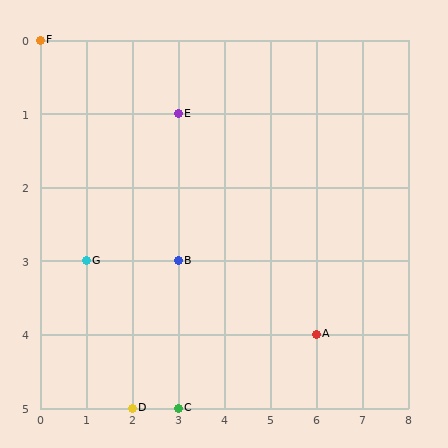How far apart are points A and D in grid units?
Points A and D are 4 columns and 1 row apart (about 4.1 grid units diagonally).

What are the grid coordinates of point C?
Point C is at grid coordinates (3, 5).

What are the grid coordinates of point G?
Point G is at grid coordinates (1, 3).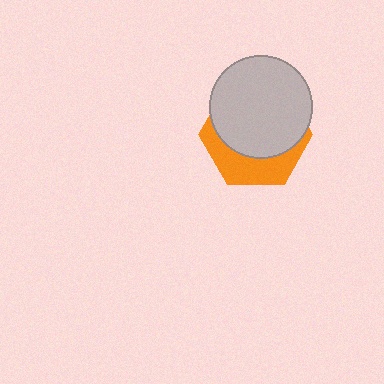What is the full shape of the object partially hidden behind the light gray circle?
The partially hidden object is an orange hexagon.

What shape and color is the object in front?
The object in front is a light gray circle.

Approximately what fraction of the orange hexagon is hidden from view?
Roughly 65% of the orange hexagon is hidden behind the light gray circle.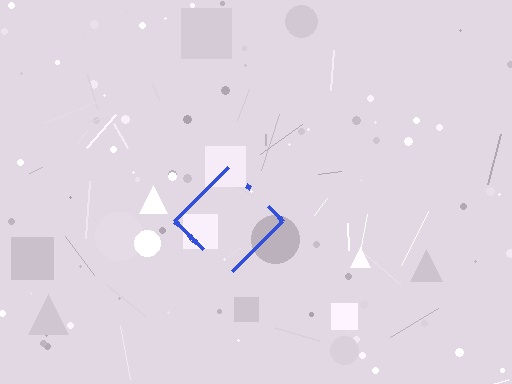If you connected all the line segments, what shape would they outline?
They would outline a diamond.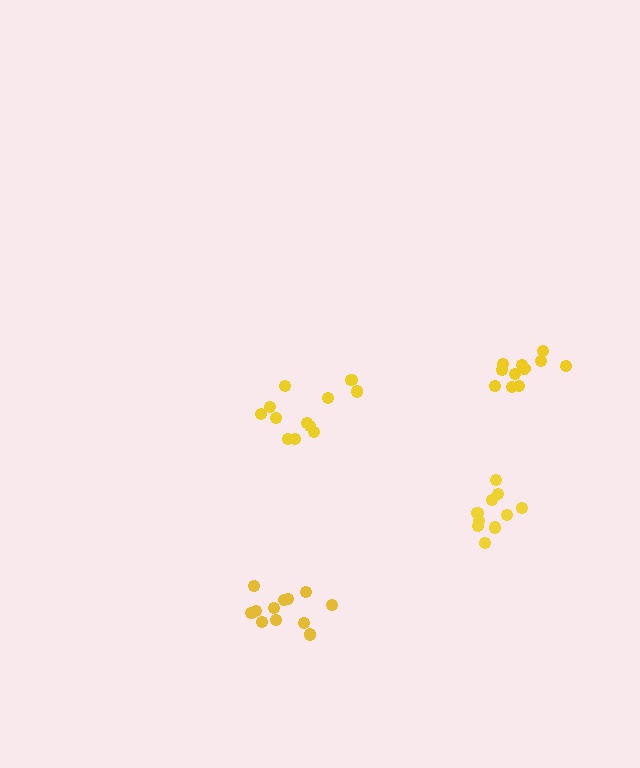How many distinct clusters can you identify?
There are 4 distinct clusters.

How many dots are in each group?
Group 1: 12 dots, Group 2: 12 dots, Group 3: 10 dots, Group 4: 11 dots (45 total).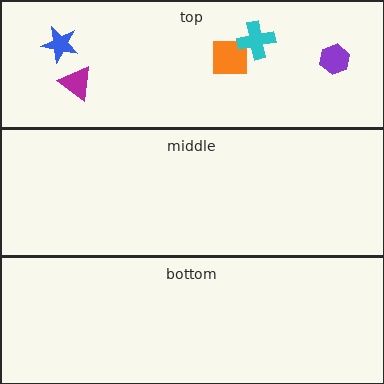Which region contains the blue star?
The top region.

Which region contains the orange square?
The top region.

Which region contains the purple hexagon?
The top region.